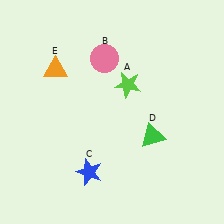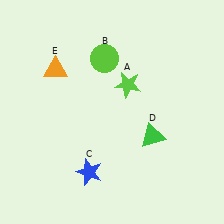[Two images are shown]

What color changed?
The circle (B) changed from pink in Image 1 to lime in Image 2.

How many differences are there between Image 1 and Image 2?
There is 1 difference between the two images.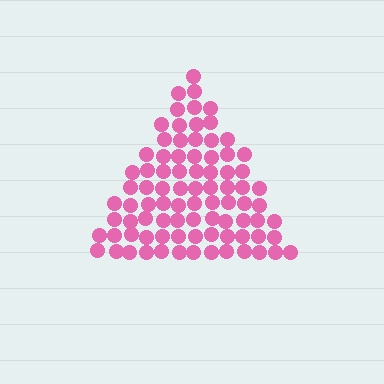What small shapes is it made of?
It is made of small circles.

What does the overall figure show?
The overall figure shows a triangle.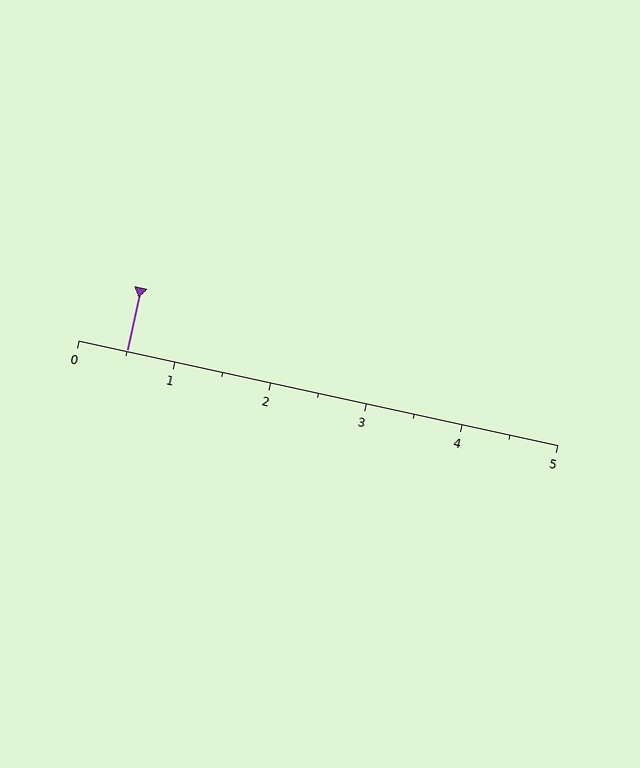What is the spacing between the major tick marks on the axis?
The major ticks are spaced 1 apart.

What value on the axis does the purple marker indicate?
The marker indicates approximately 0.5.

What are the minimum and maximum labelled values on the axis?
The axis runs from 0 to 5.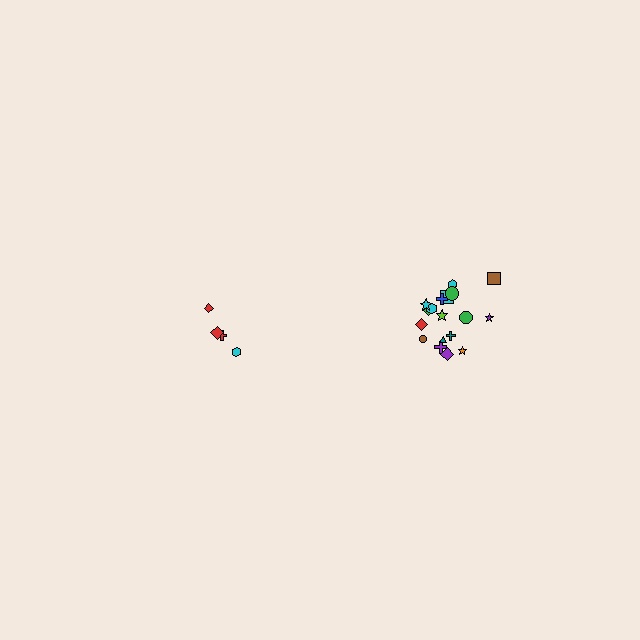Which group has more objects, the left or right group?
The right group.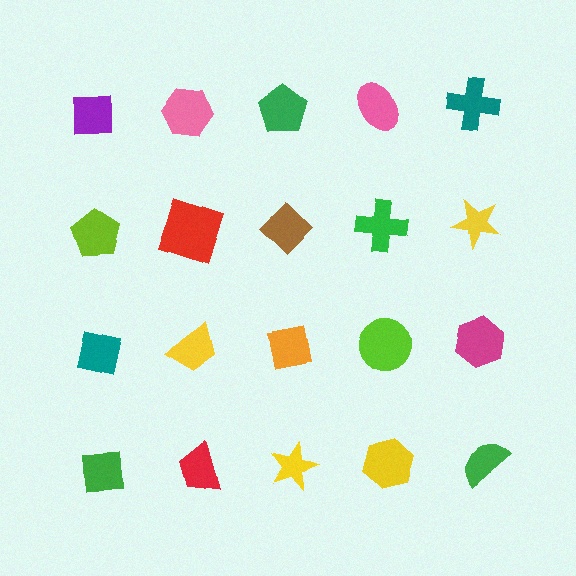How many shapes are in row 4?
5 shapes.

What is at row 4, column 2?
A red trapezoid.